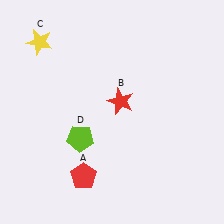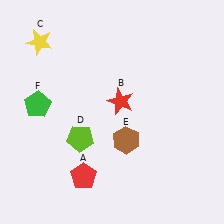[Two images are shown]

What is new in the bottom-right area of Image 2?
A brown hexagon (E) was added in the bottom-right area of Image 2.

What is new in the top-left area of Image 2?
A green pentagon (F) was added in the top-left area of Image 2.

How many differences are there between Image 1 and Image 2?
There are 2 differences between the two images.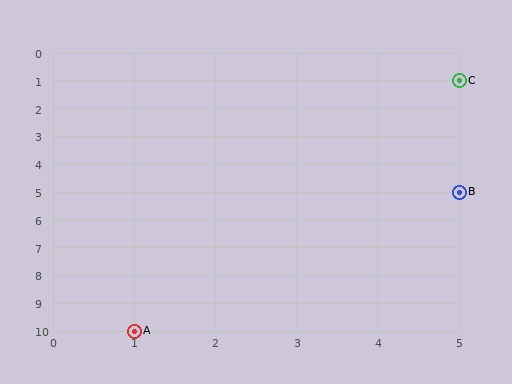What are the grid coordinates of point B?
Point B is at grid coordinates (5, 5).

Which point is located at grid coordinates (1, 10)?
Point A is at (1, 10).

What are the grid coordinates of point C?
Point C is at grid coordinates (5, 1).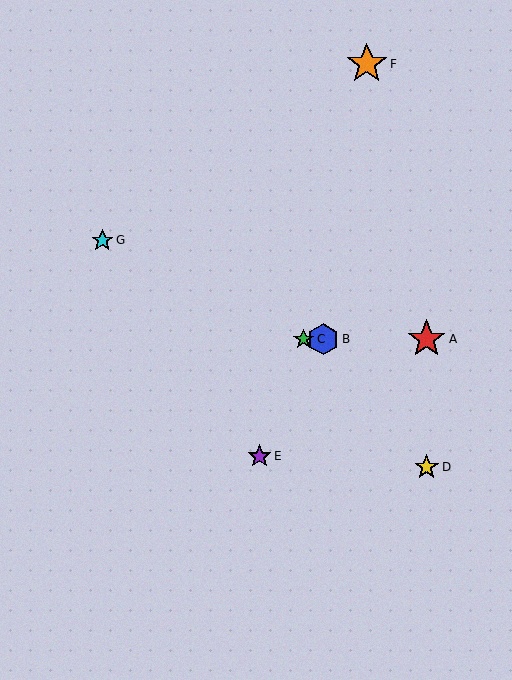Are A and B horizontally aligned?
Yes, both are at y≈339.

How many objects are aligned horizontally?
3 objects (A, B, C) are aligned horizontally.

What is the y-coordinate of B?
Object B is at y≈339.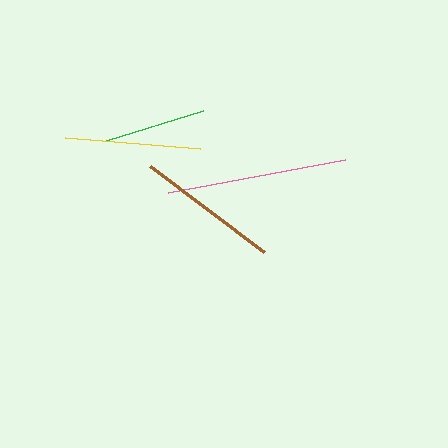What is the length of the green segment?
The green segment is approximately 102 pixels long.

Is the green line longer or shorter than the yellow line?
The yellow line is longer than the green line.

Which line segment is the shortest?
The green line is the shortest at approximately 102 pixels.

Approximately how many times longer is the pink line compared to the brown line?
The pink line is approximately 1.3 times the length of the brown line.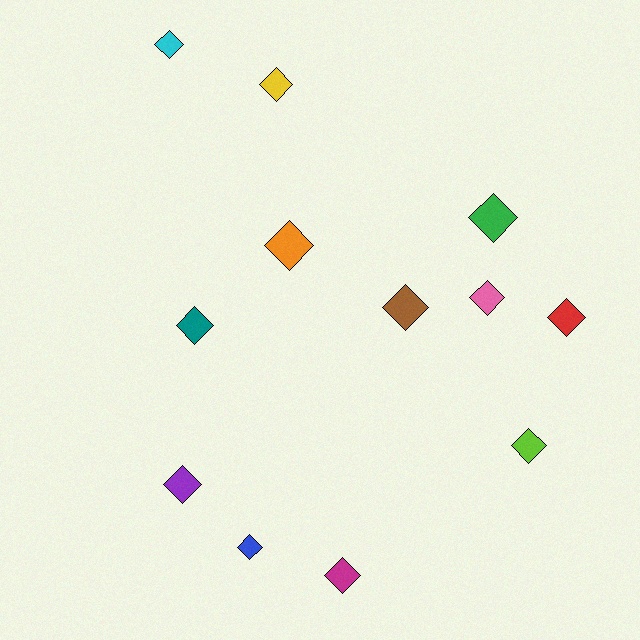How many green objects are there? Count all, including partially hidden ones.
There is 1 green object.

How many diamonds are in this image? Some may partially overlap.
There are 12 diamonds.